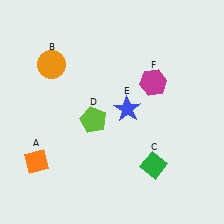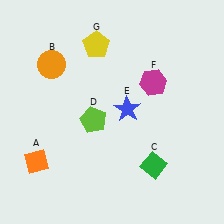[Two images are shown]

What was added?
A yellow pentagon (G) was added in Image 2.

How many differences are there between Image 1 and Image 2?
There is 1 difference between the two images.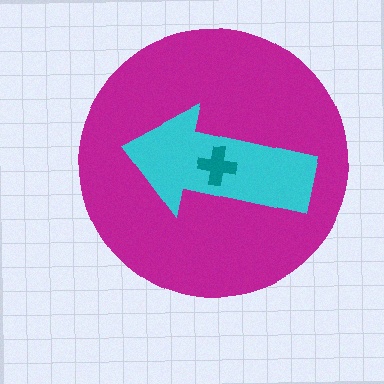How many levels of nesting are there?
3.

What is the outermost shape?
The magenta circle.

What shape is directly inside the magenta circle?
The cyan arrow.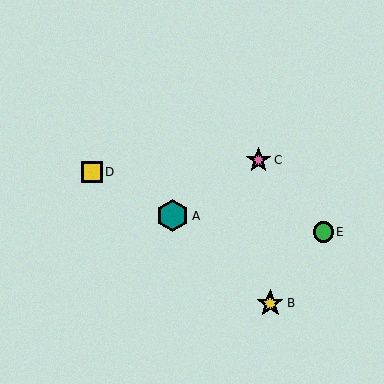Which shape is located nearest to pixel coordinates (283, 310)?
The yellow star (labeled B) at (270, 303) is nearest to that location.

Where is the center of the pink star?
The center of the pink star is at (258, 160).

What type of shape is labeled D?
Shape D is a yellow square.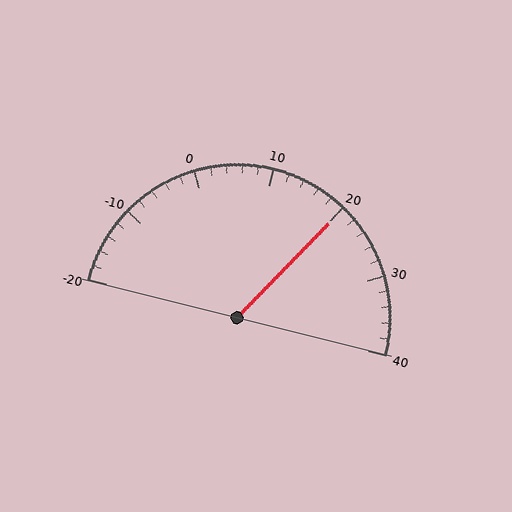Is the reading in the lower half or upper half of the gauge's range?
The reading is in the upper half of the range (-20 to 40).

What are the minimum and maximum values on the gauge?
The gauge ranges from -20 to 40.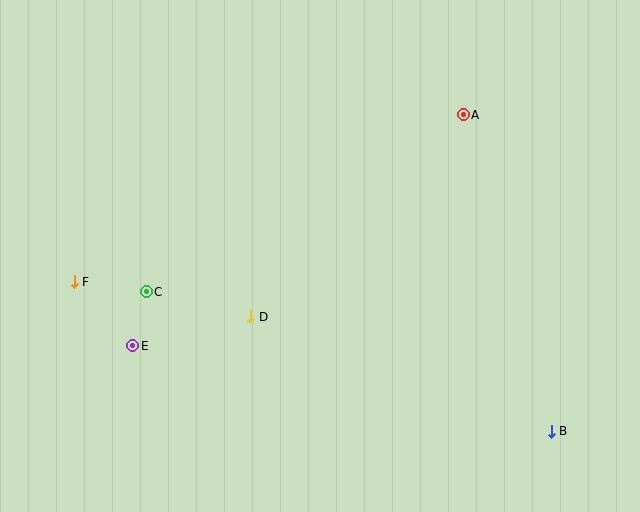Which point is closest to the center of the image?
Point D at (251, 317) is closest to the center.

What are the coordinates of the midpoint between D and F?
The midpoint between D and F is at (162, 299).